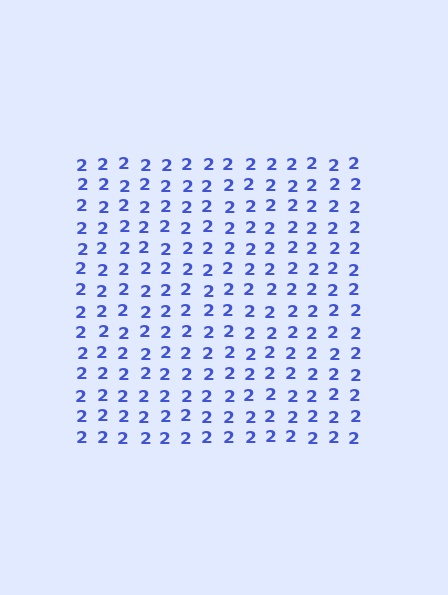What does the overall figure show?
The overall figure shows a square.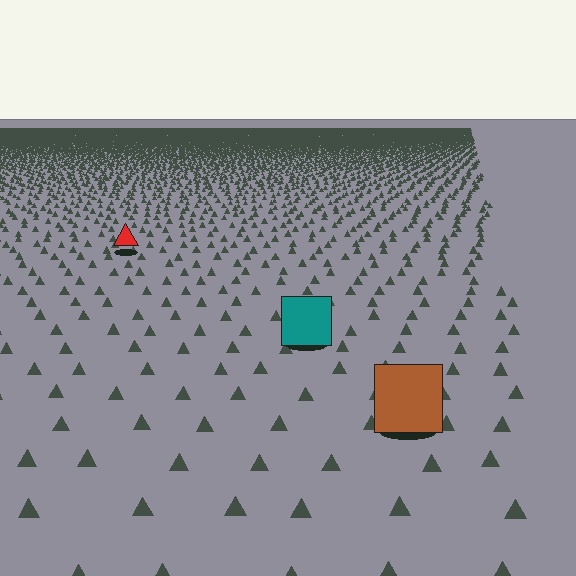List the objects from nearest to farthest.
From nearest to farthest: the brown square, the teal square, the red triangle.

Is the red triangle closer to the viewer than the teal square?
No. The teal square is closer — you can tell from the texture gradient: the ground texture is coarser near it.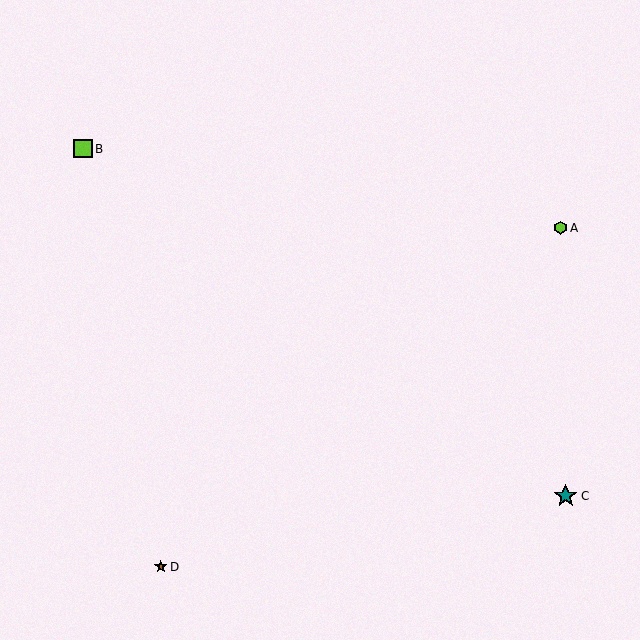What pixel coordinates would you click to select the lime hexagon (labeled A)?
Click at (560, 228) to select the lime hexagon A.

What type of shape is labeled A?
Shape A is a lime hexagon.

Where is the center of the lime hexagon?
The center of the lime hexagon is at (560, 228).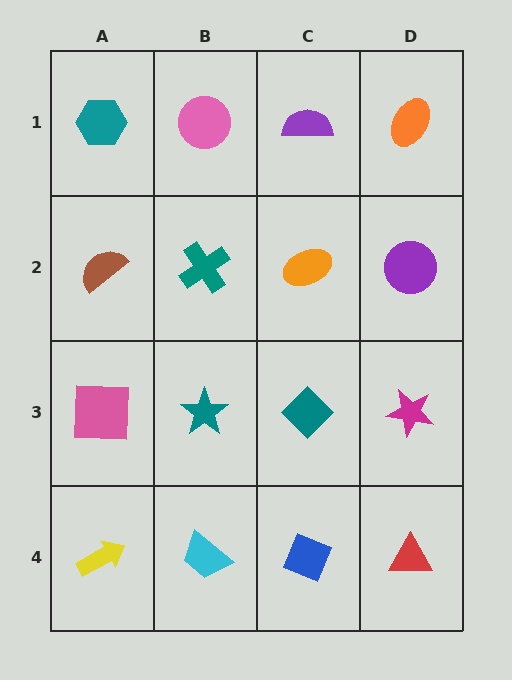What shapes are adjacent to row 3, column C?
An orange ellipse (row 2, column C), a blue diamond (row 4, column C), a teal star (row 3, column B), a magenta star (row 3, column D).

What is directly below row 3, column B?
A cyan trapezoid.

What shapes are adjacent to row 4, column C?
A teal diamond (row 3, column C), a cyan trapezoid (row 4, column B), a red triangle (row 4, column D).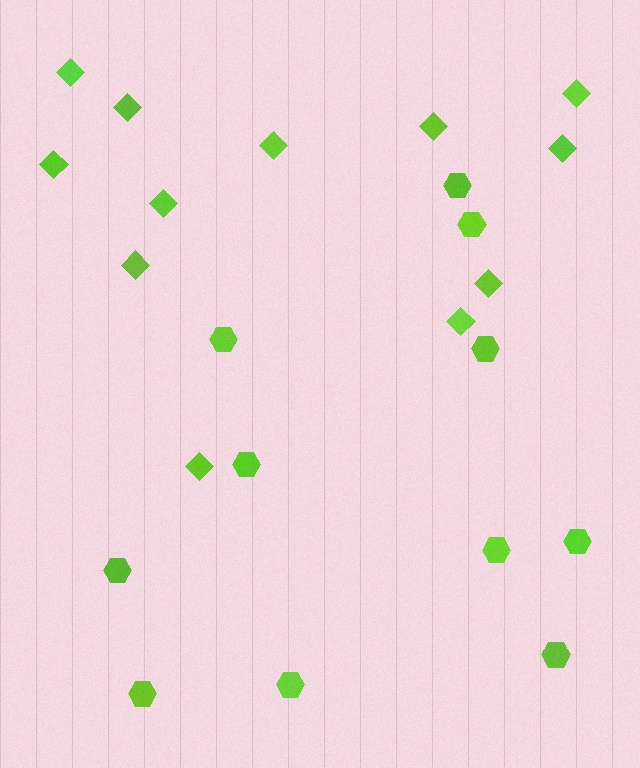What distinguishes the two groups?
There are 2 groups: one group of hexagons (11) and one group of diamonds (12).